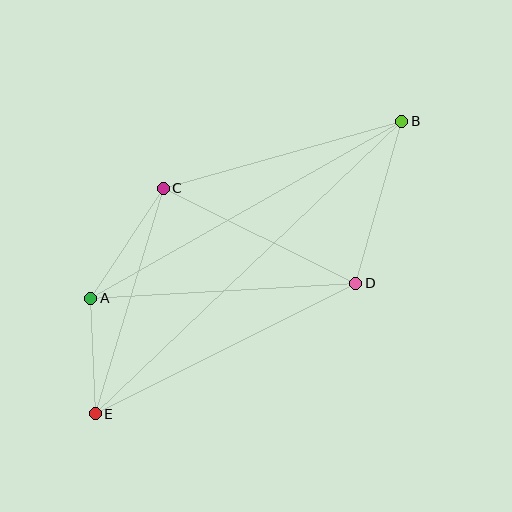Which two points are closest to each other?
Points A and E are closest to each other.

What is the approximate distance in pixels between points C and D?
The distance between C and D is approximately 215 pixels.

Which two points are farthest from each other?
Points B and E are farthest from each other.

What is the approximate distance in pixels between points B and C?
The distance between B and C is approximately 248 pixels.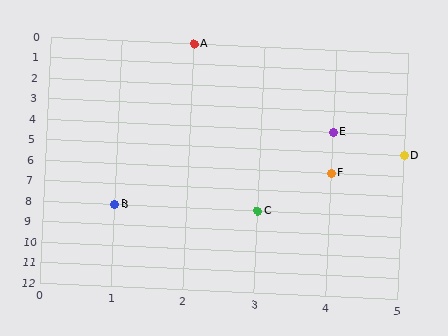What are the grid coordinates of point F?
Point F is at grid coordinates (4, 6).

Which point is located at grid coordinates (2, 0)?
Point A is at (2, 0).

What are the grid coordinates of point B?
Point B is at grid coordinates (1, 8).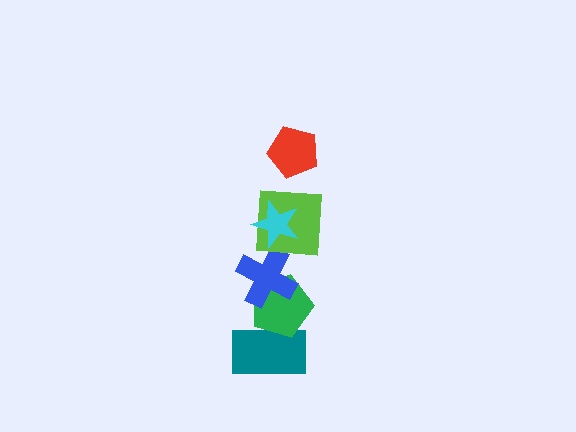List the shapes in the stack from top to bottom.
From top to bottom: the red pentagon, the cyan star, the lime square, the blue cross, the green pentagon, the teal rectangle.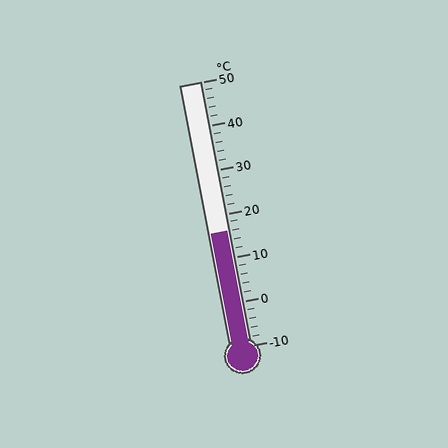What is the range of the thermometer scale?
The thermometer scale ranges from -10°C to 50°C.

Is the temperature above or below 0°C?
The temperature is above 0°C.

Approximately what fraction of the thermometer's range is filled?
The thermometer is filled to approximately 45% of its range.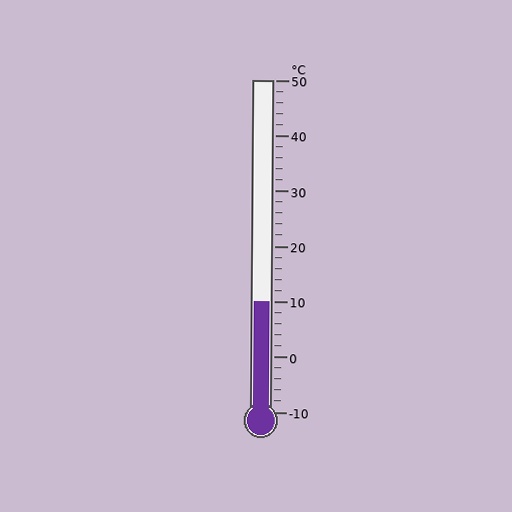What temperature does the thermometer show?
The thermometer shows approximately 10°C.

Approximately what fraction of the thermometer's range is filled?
The thermometer is filled to approximately 35% of its range.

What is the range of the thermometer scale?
The thermometer scale ranges from -10°C to 50°C.